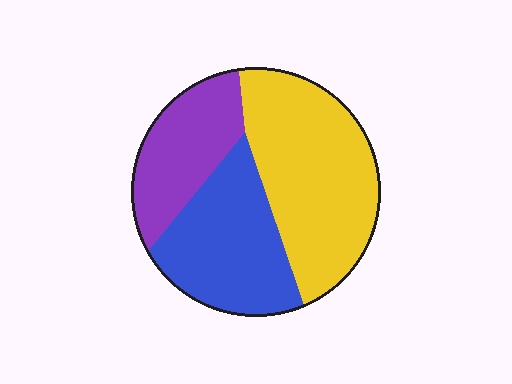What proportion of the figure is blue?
Blue takes up between a sixth and a third of the figure.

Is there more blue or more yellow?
Yellow.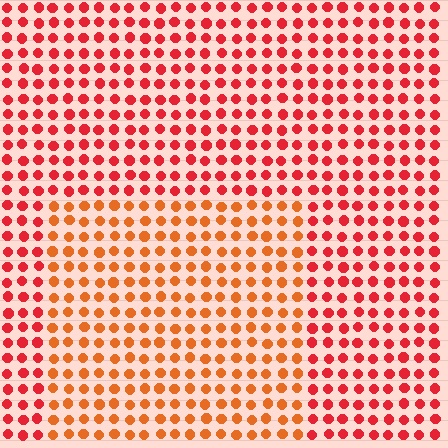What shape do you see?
I see a rectangle.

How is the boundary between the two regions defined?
The boundary is defined purely by a slight shift in hue (about 28 degrees). Spacing, size, and orientation are identical on both sides.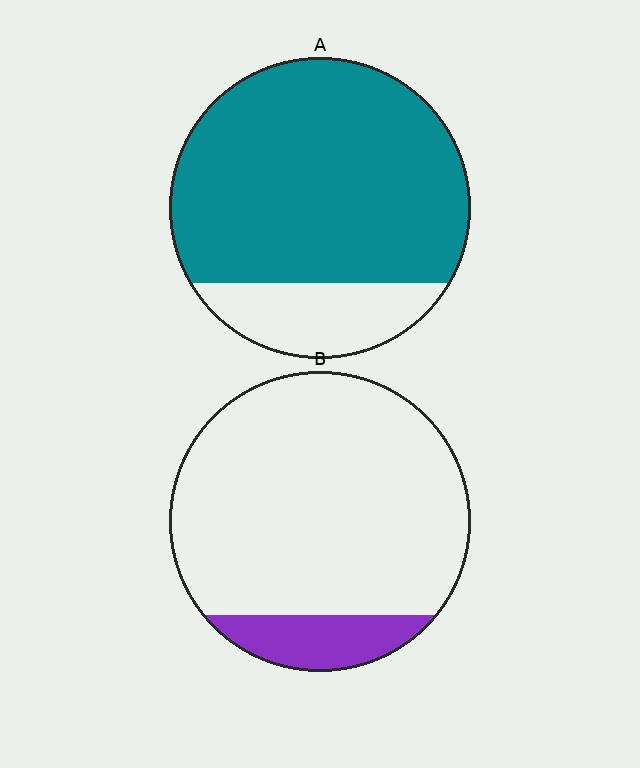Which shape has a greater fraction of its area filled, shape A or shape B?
Shape A.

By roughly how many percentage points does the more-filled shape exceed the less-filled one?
By roughly 65 percentage points (A over B).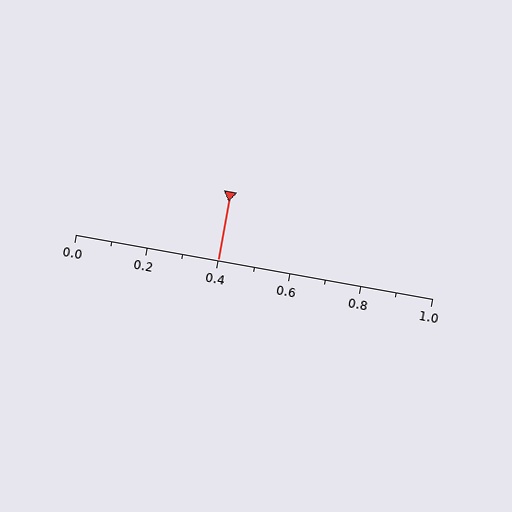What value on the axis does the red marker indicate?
The marker indicates approximately 0.4.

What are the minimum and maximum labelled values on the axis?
The axis runs from 0.0 to 1.0.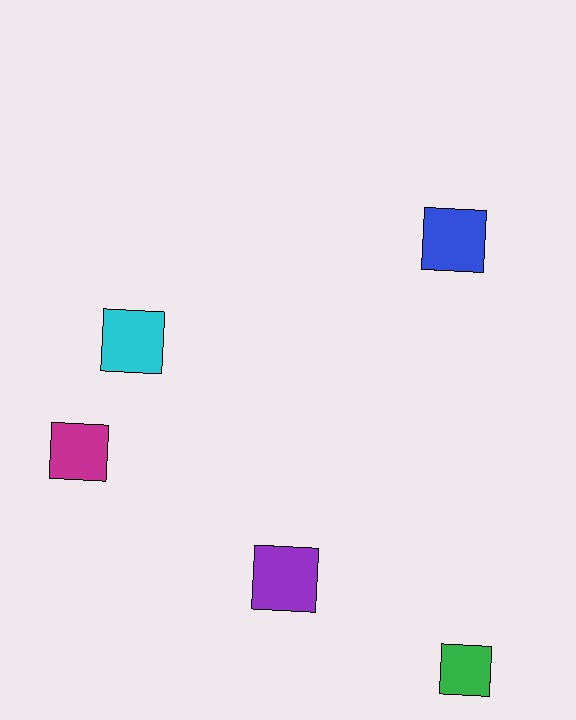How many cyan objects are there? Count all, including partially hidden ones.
There is 1 cyan object.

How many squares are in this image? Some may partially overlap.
There are 5 squares.